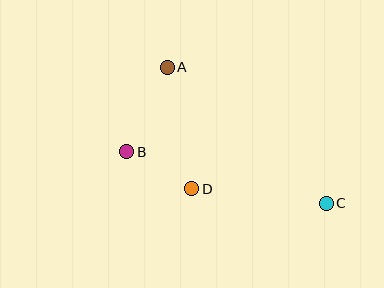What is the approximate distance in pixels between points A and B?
The distance between A and B is approximately 94 pixels.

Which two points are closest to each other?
Points B and D are closest to each other.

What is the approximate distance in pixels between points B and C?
The distance between B and C is approximately 206 pixels.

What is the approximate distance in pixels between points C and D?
The distance between C and D is approximately 136 pixels.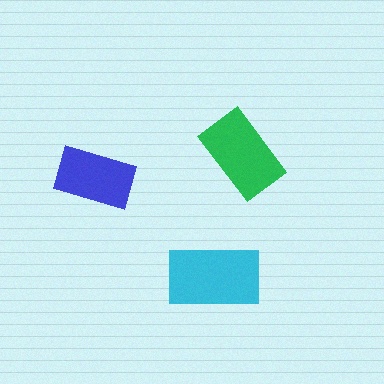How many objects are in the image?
There are 3 objects in the image.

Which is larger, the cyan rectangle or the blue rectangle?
The cyan one.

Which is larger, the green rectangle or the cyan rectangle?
The cyan one.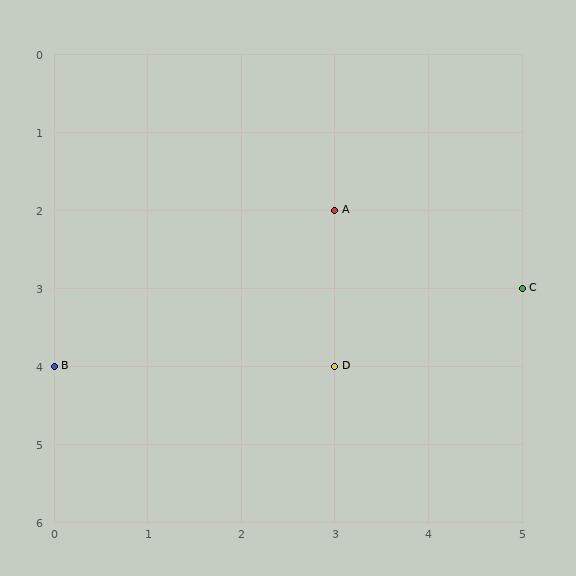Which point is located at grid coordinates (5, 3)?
Point C is at (5, 3).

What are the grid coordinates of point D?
Point D is at grid coordinates (3, 4).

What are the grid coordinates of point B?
Point B is at grid coordinates (0, 4).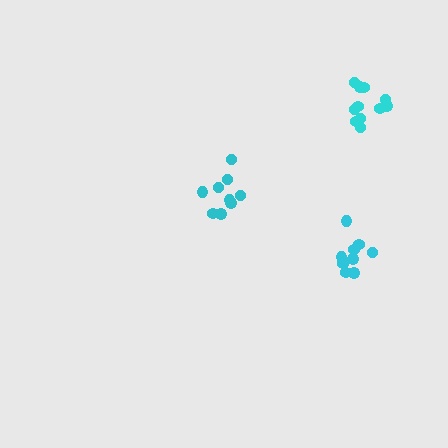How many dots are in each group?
Group 1: 9 dots, Group 2: 11 dots, Group 3: 9 dots (29 total).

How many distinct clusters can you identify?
There are 3 distinct clusters.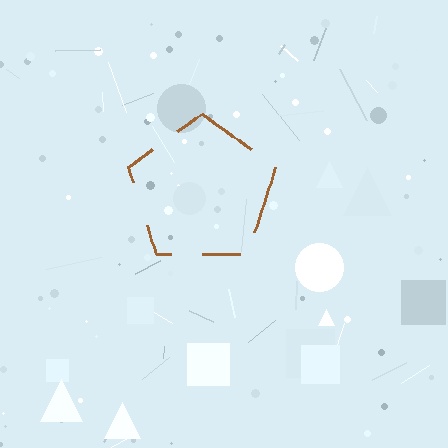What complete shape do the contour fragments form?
The contour fragments form a pentagon.